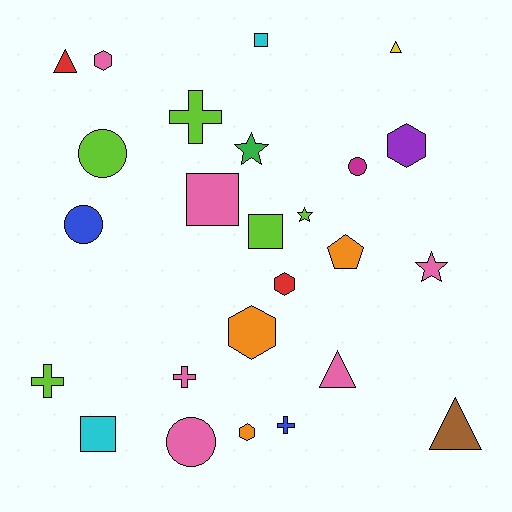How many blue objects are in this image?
There are 2 blue objects.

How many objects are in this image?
There are 25 objects.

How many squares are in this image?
There are 4 squares.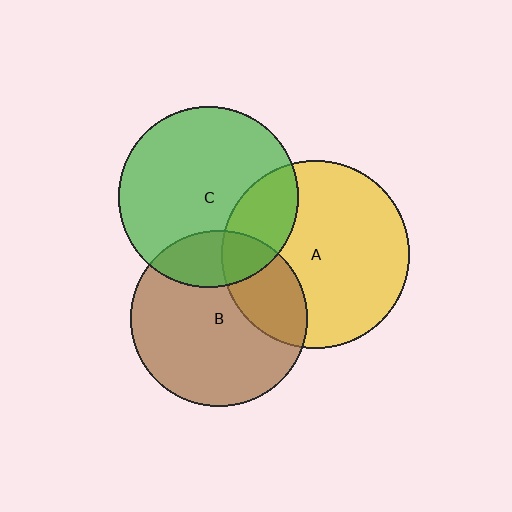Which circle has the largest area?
Circle A (yellow).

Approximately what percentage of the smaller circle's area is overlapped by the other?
Approximately 25%.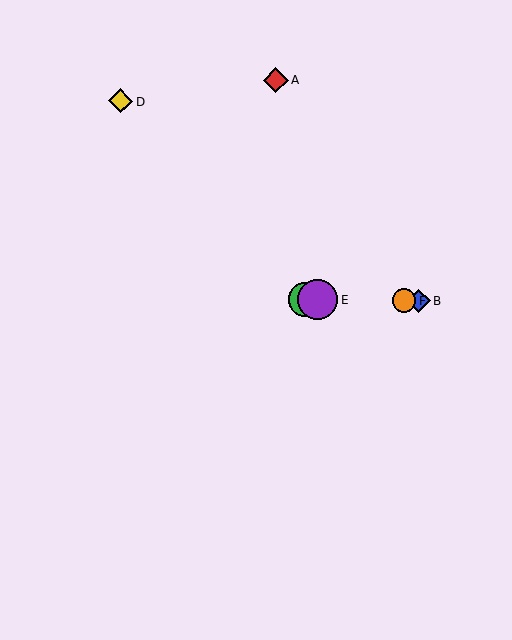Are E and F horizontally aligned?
Yes, both are at y≈300.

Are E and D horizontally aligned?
No, E is at y≈300 and D is at y≈101.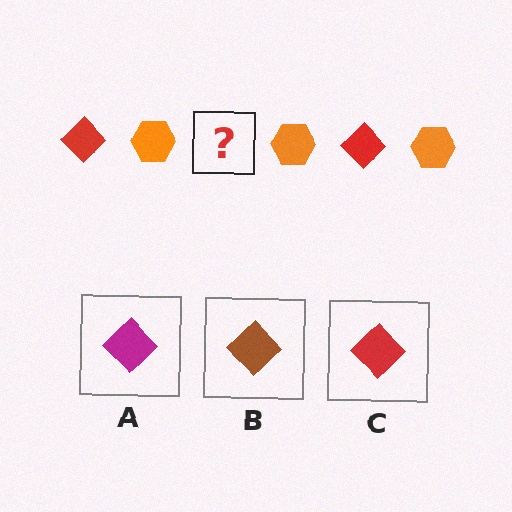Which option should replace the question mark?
Option C.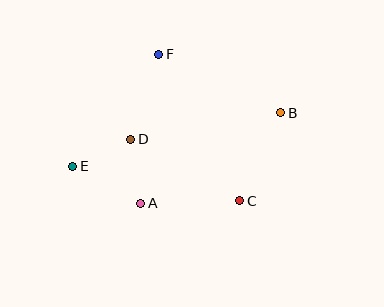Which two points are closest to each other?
Points D and E are closest to each other.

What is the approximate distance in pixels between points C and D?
The distance between C and D is approximately 125 pixels.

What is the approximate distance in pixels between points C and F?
The distance between C and F is approximately 167 pixels.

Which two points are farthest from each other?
Points B and E are farthest from each other.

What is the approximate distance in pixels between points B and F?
The distance between B and F is approximately 135 pixels.